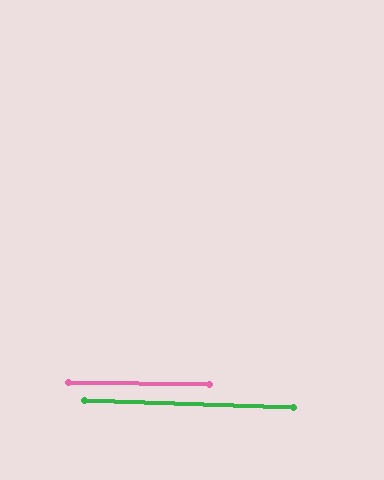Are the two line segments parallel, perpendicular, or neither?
Parallel — their directions differ by only 0.9°.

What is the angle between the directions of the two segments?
Approximately 1 degree.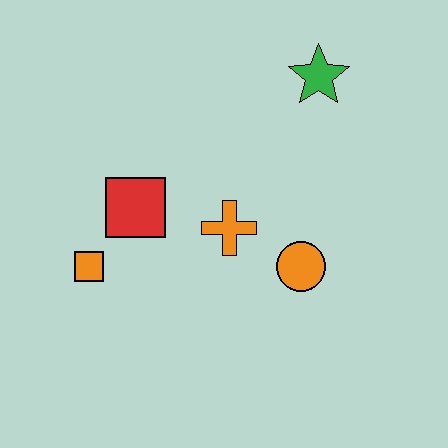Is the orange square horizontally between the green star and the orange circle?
No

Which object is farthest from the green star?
The orange square is farthest from the green star.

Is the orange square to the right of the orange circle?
No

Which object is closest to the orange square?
The red square is closest to the orange square.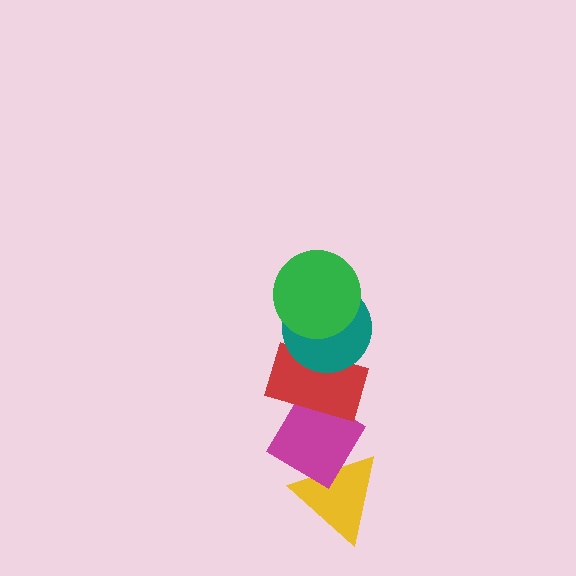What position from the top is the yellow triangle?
The yellow triangle is 5th from the top.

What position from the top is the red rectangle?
The red rectangle is 3rd from the top.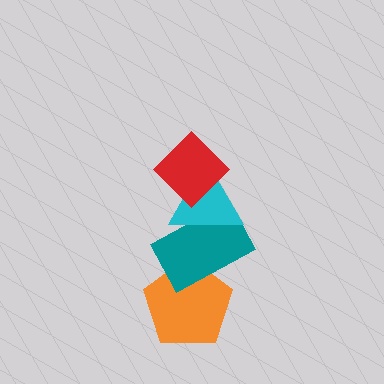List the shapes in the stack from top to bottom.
From top to bottom: the red diamond, the cyan triangle, the teal rectangle, the orange pentagon.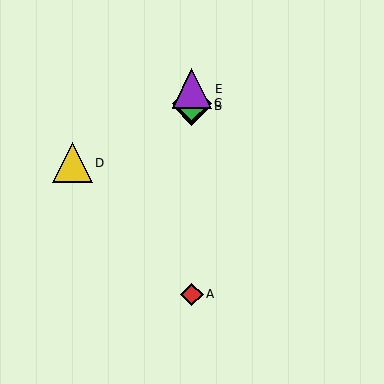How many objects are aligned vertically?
4 objects (A, B, C, E) are aligned vertically.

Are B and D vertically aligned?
No, B is at x≈192 and D is at x≈72.